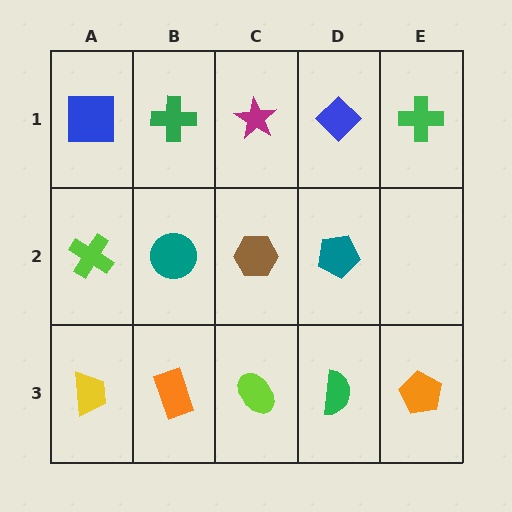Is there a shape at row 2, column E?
No, that cell is empty.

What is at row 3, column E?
An orange pentagon.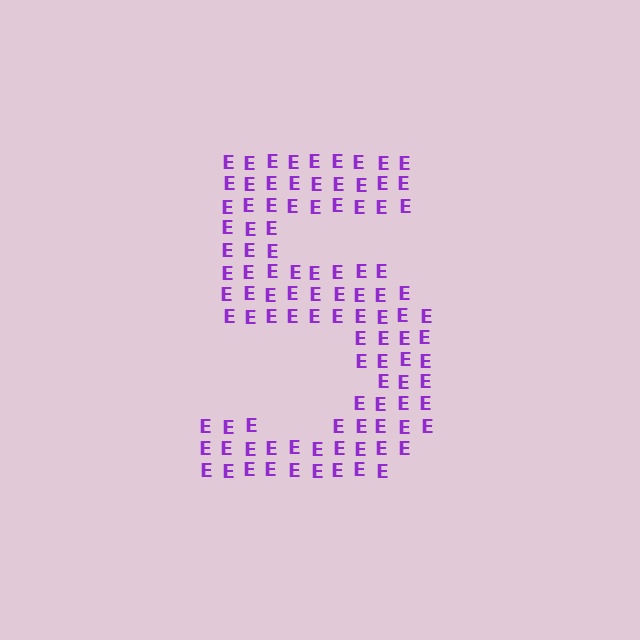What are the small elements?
The small elements are letter E's.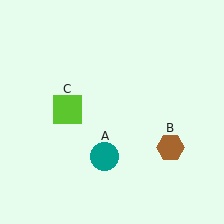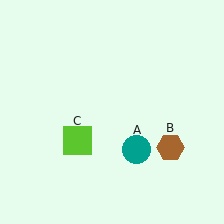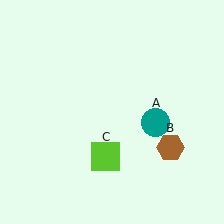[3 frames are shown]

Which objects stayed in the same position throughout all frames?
Brown hexagon (object B) remained stationary.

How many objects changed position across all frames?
2 objects changed position: teal circle (object A), lime square (object C).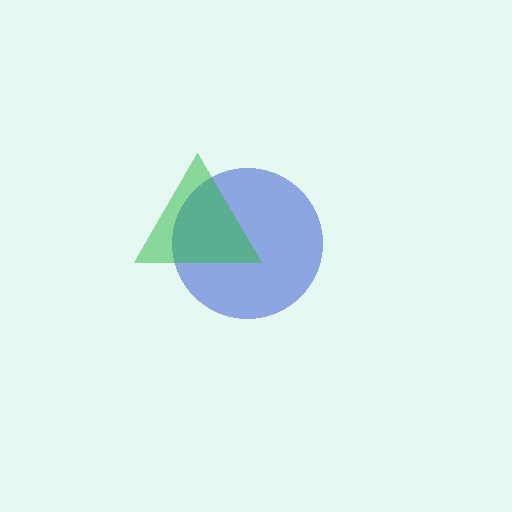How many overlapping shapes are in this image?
There are 2 overlapping shapes in the image.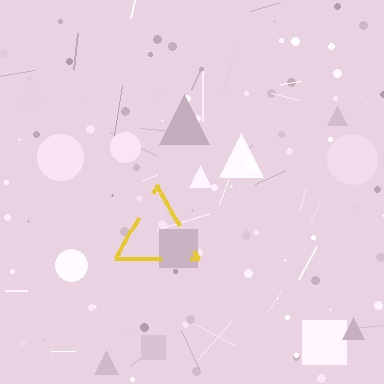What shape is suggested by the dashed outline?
The dashed outline suggests a triangle.